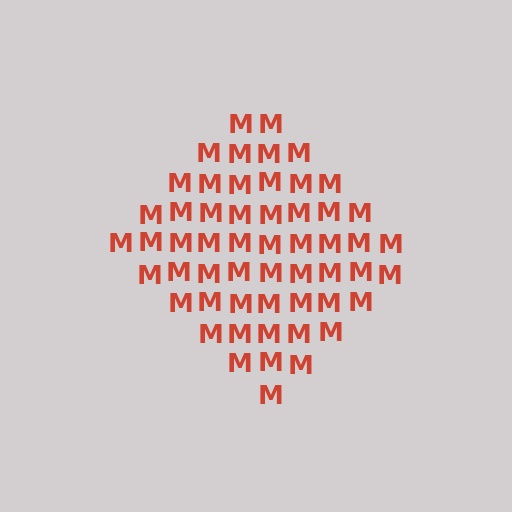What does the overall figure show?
The overall figure shows a diamond.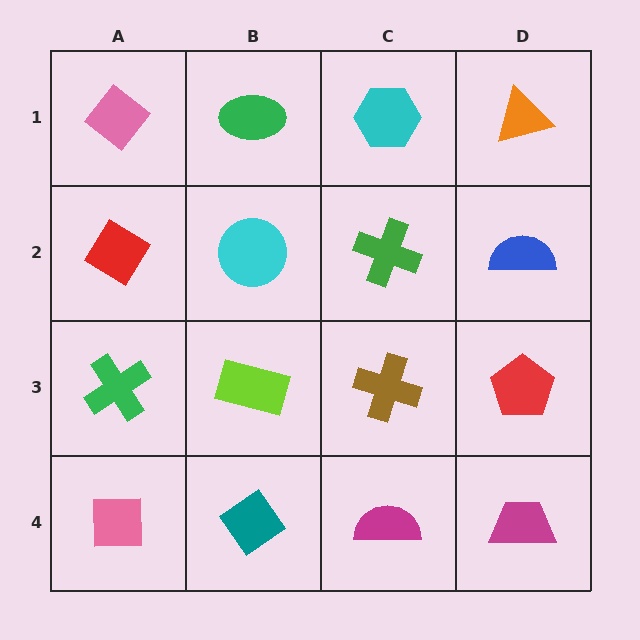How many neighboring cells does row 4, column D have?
2.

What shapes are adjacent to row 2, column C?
A cyan hexagon (row 1, column C), a brown cross (row 3, column C), a cyan circle (row 2, column B), a blue semicircle (row 2, column D).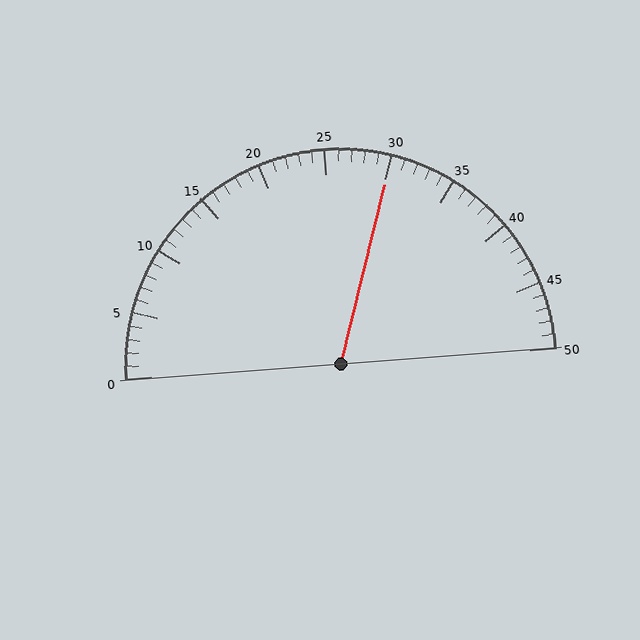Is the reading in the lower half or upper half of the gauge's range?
The reading is in the upper half of the range (0 to 50).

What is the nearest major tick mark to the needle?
The nearest major tick mark is 30.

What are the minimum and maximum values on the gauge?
The gauge ranges from 0 to 50.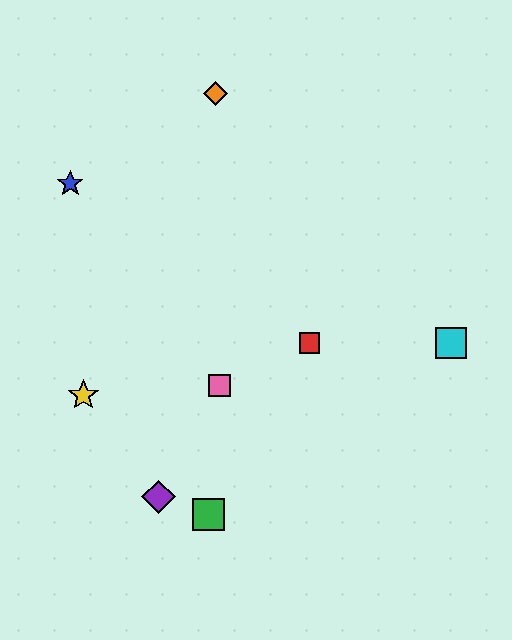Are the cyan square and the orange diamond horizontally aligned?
No, the cyan square is at y≈343 and the orange diamond is at y≈93.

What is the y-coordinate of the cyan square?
The cyan square is at y≈343.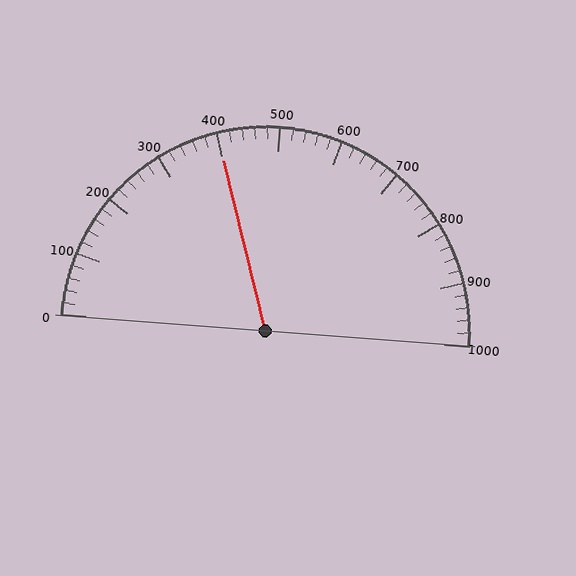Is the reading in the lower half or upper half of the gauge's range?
The reading is in the lower half of the range (0 to 1000).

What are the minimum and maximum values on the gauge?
The gauge ranges from 0 to 1000.